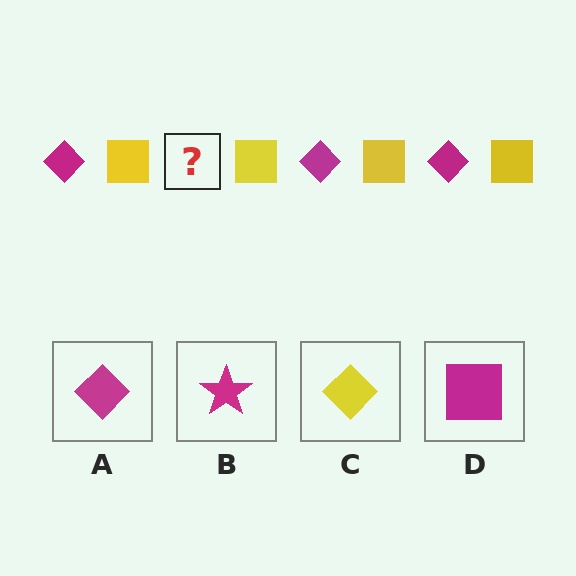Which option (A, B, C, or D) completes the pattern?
A.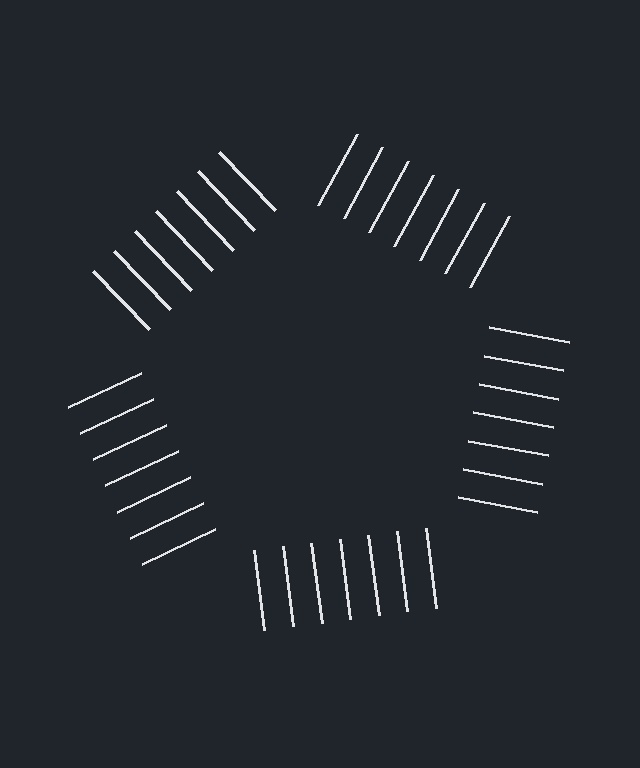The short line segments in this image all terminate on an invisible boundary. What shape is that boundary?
An illusory pentagon — the line segments terminate on its edges but no continuous stroke is drawn.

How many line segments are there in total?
35 — 7 along each of the 5 edges.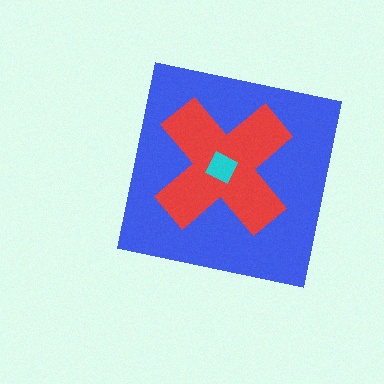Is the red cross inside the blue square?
Yes.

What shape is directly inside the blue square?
The red cross.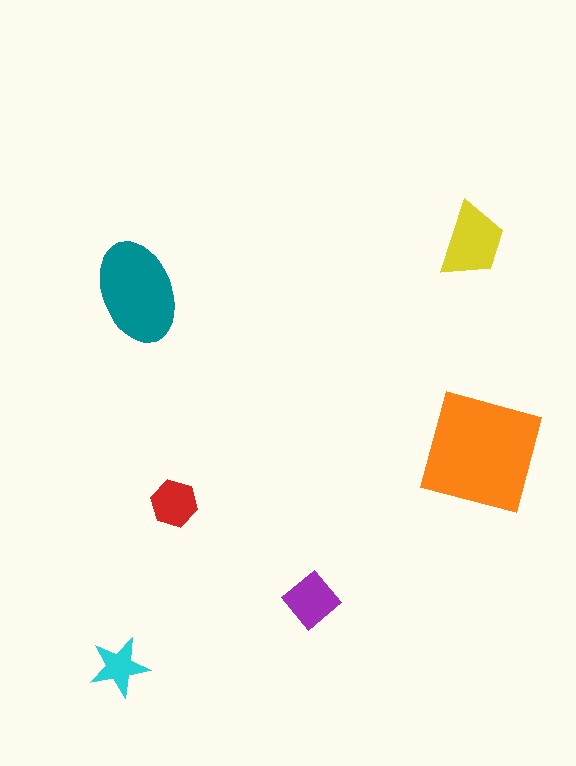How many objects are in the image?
There are 6 objects in the image.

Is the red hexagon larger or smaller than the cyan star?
Larger.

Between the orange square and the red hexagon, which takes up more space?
The orange square.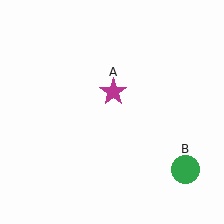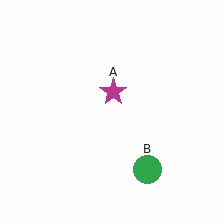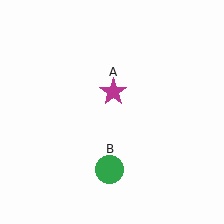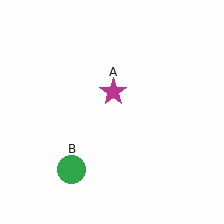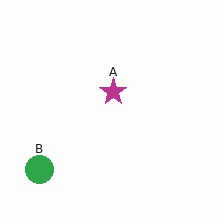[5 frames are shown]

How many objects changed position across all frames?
1 object changed position: green circle (object B).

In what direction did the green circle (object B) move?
The green circle (object B) moved left.